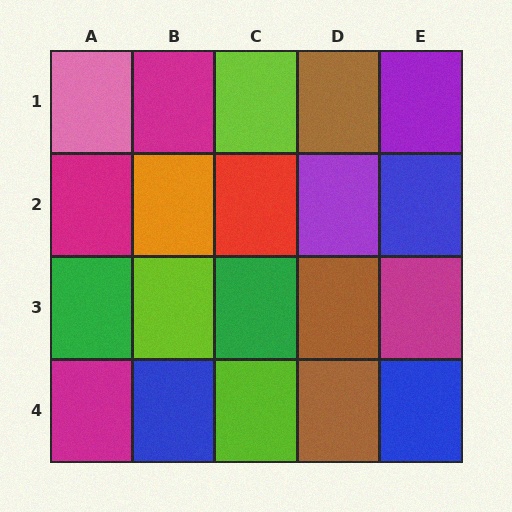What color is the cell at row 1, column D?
Brown.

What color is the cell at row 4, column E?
Blue.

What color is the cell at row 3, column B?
Lime.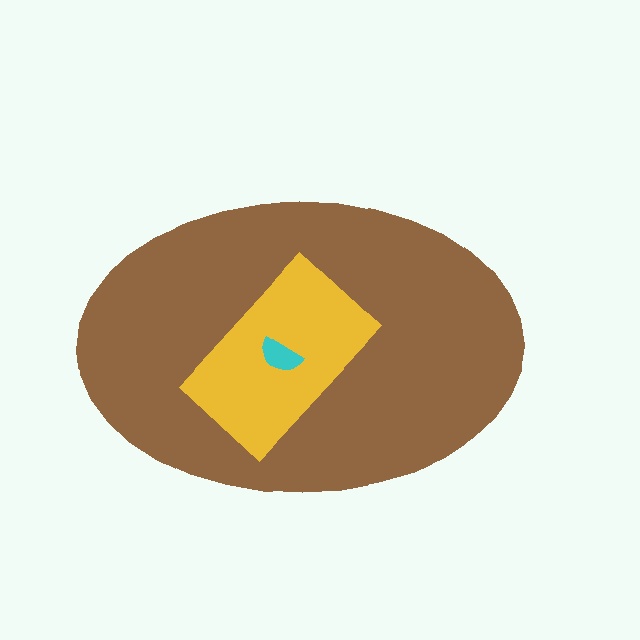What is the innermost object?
The cyan semicircle.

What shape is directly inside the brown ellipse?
The yellow rectangle.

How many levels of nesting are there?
3.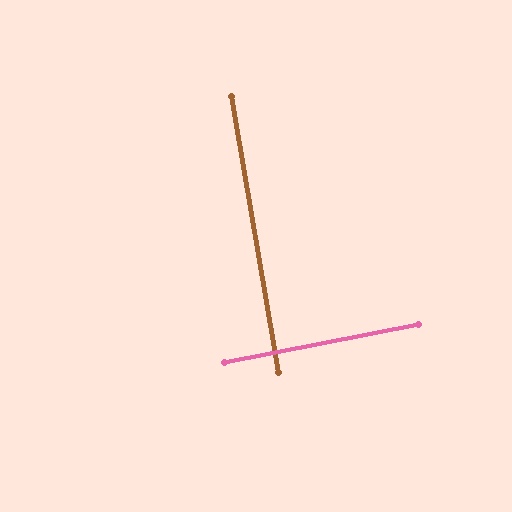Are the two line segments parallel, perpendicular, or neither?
Perpendicular — they meet at approximately 89°.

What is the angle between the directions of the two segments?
Approximately 89 degrees.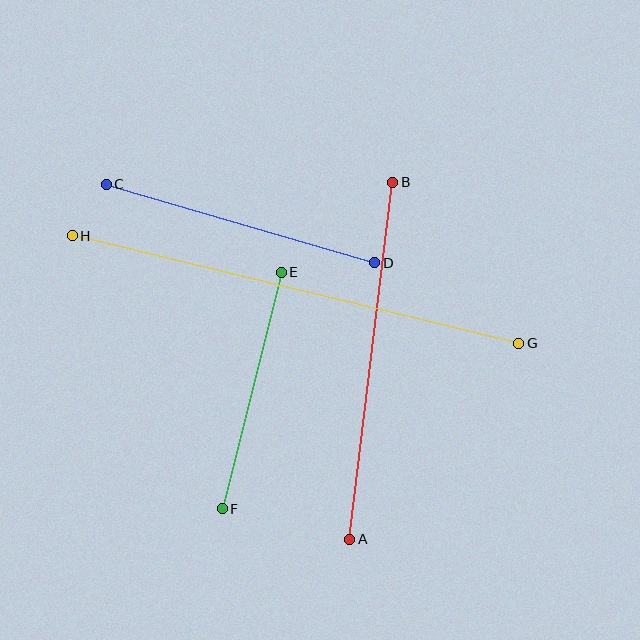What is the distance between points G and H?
The distance is approximately 459 pixels.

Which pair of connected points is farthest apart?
Points G and H are farthest apart.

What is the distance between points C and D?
The distance is approximately 280 pixels.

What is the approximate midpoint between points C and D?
The midpoint is at approximately (241, 223) pixels.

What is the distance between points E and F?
The distance is approximately 244 pixels.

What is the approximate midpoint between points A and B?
The midpoint is at approximately (371, 361) pixels.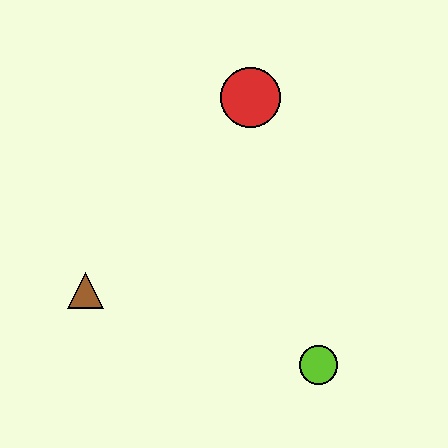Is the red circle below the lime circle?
No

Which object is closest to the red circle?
The brown triangle is closest to the red circle.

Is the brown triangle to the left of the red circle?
Yes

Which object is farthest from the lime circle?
The red circle is farthest from the lime circle.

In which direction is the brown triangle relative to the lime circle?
The brown triangle is to the left of the lime circle.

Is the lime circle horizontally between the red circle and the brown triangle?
No